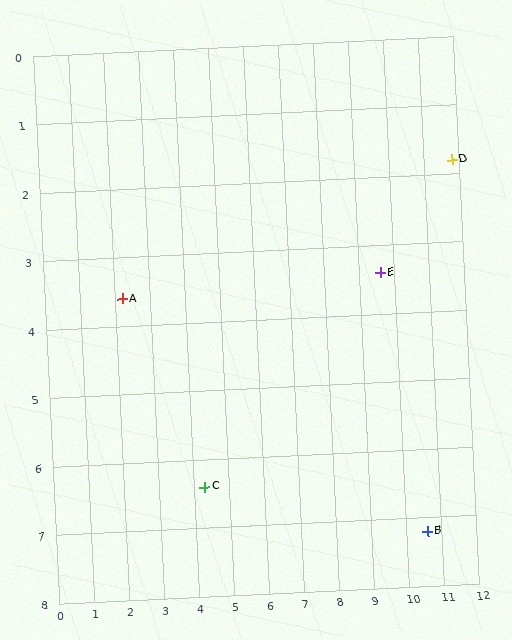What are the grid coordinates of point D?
Point D is at approximately (11.8, 1.8).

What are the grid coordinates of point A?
Point A is at approximately (2.2, 3.6).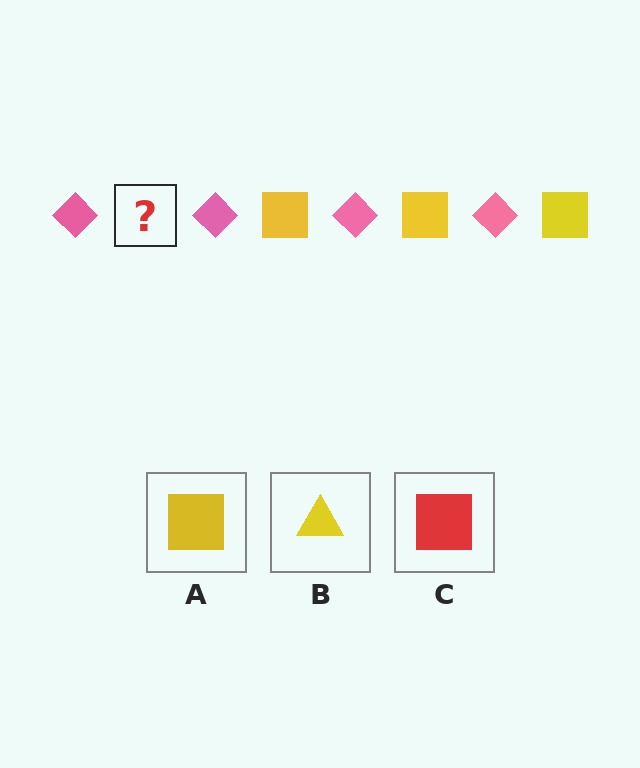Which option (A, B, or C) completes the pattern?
A.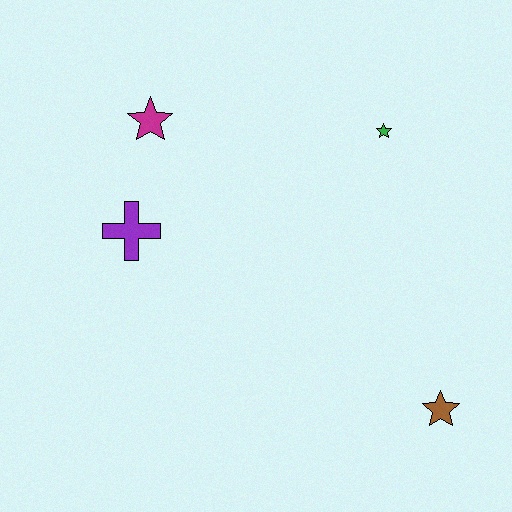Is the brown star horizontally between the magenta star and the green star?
No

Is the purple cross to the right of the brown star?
No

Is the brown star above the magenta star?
No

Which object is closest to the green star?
The magenta star is closest to the green star.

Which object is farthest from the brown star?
The magenta star is farthest from the brown star.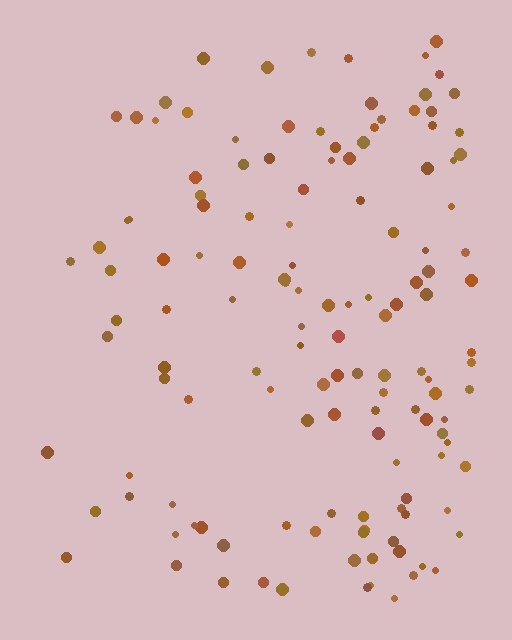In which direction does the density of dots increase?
From left to right, with the right side densest.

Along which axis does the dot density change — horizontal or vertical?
Horizontal.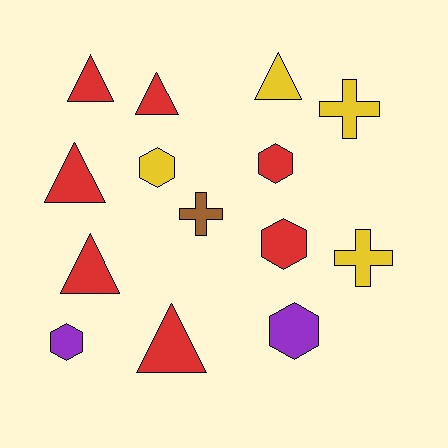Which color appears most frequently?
Red, with 7 objects.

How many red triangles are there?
There are 5 red triangles.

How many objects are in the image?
There are 14 objects.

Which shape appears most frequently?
Triangle, with 6 objects.